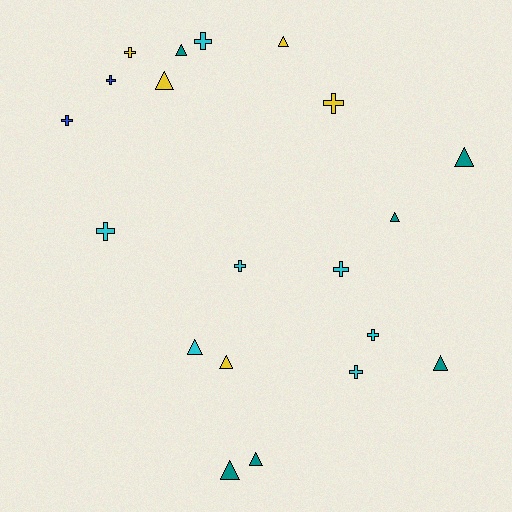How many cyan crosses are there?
There are 6 cyan crosses.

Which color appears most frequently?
Cyan, with 7 objects.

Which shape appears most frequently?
Cross, with 10 objects.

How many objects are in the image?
There are 20 objects.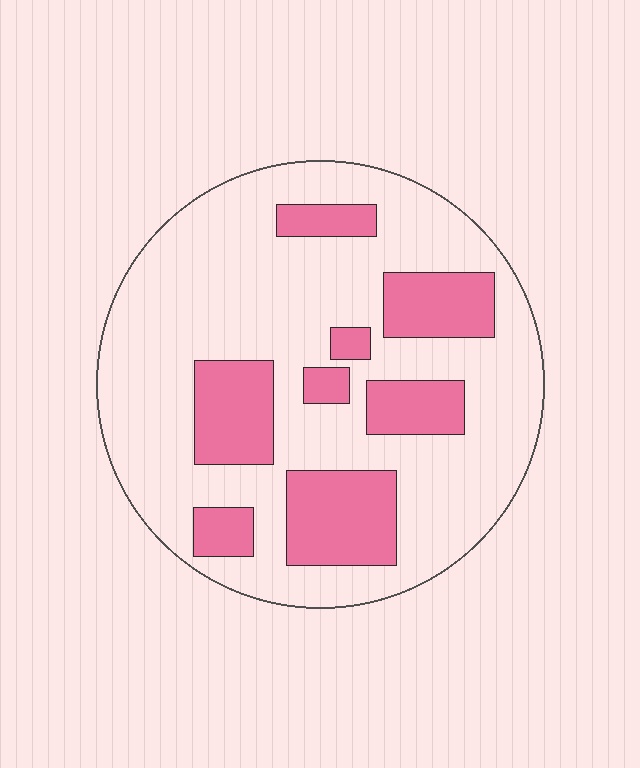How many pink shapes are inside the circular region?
8.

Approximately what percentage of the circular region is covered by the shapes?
Approximately 25%.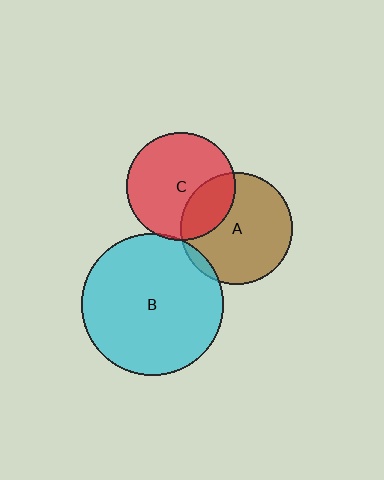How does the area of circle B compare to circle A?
Approximately 1.6 times.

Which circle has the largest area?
Circle B (cyan).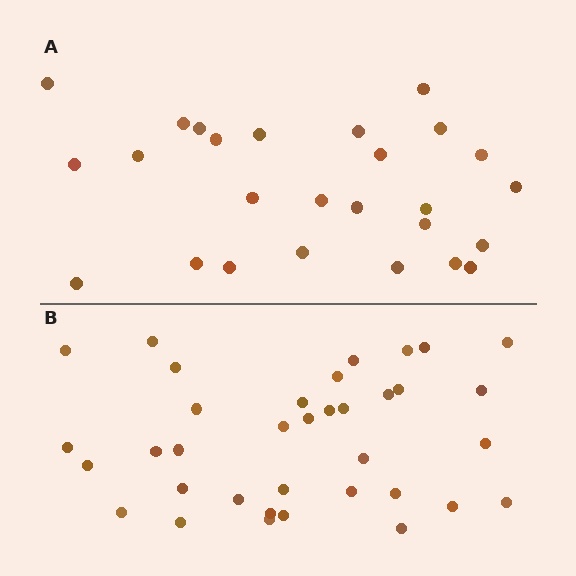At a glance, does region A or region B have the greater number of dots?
Region B (the bottom region) has more dots.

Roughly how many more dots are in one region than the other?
Region B has roughly 10 or so more dots than region A.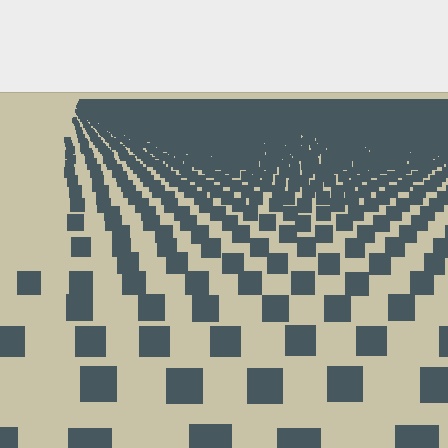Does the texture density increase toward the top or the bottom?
Density increases toward the top.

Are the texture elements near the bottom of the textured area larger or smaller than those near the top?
Larger. Near the bottom, elements are closer to the viewer and appear at a bigger on-screen size.